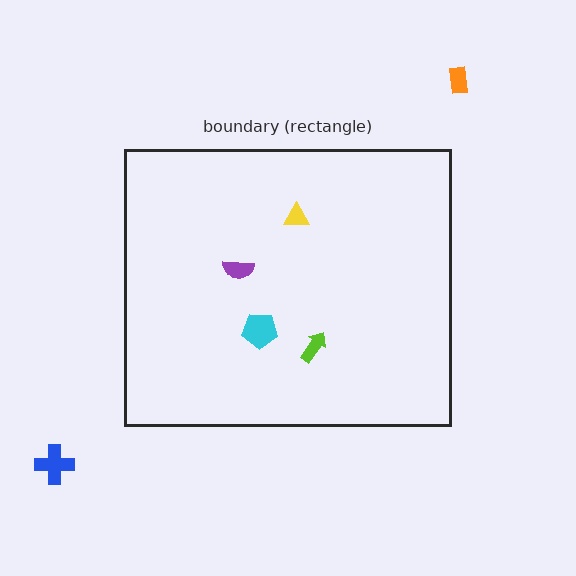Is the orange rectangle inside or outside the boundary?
Outside.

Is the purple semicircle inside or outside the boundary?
Inside.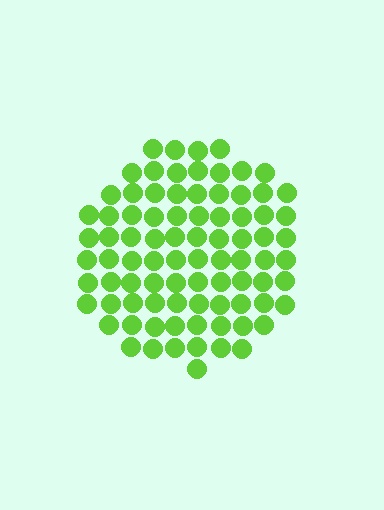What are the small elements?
The small elements are circles.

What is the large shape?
The large shape is a circle.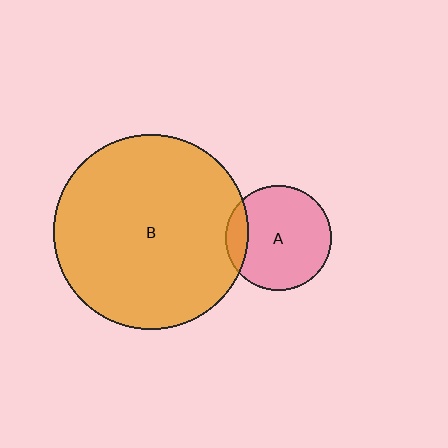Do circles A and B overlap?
Yes.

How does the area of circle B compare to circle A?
Approximately 3.4 times.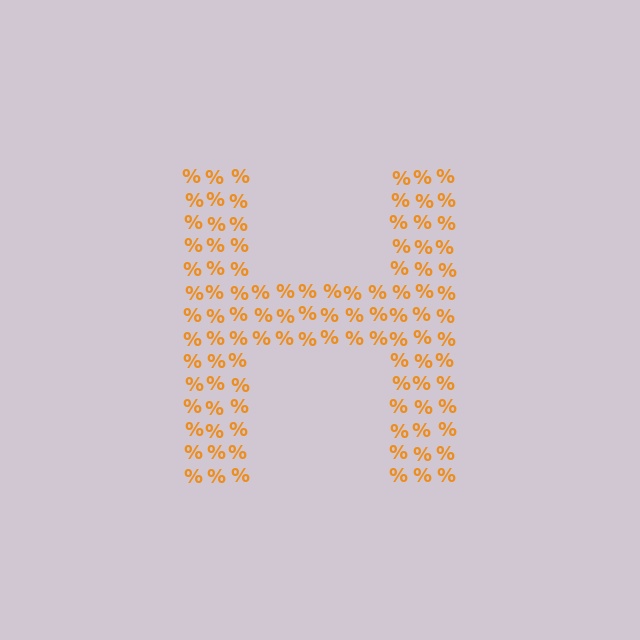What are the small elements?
The small elements are percent signs.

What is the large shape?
The large shape is the letter H.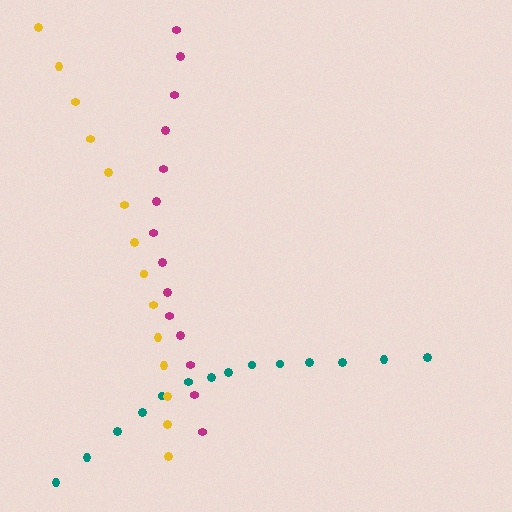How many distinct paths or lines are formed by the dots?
There are 3 distinct paths.